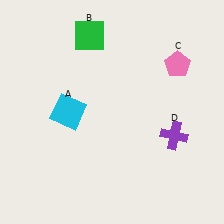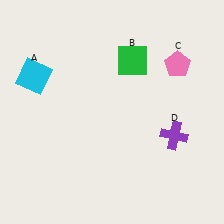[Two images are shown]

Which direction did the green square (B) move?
The green square (B) moved right.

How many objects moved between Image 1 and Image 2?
2 objects moved between the two images.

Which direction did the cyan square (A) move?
The cyan square (A) moved up.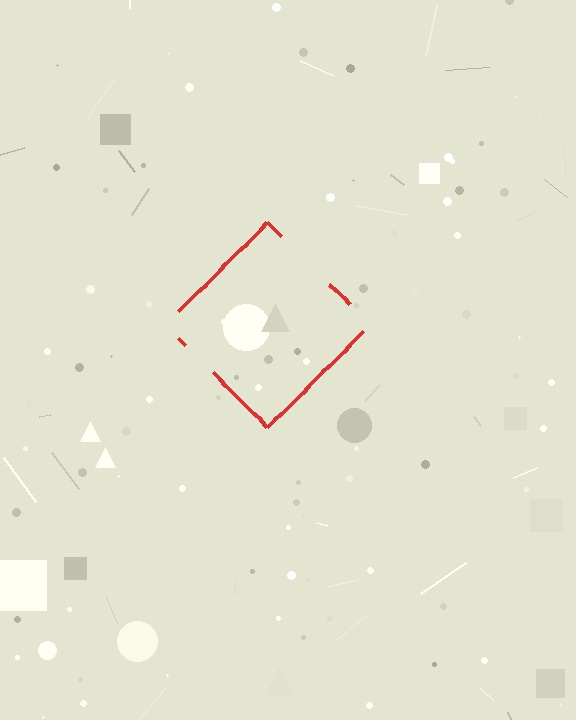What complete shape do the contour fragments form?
The contour fragments form a diamond.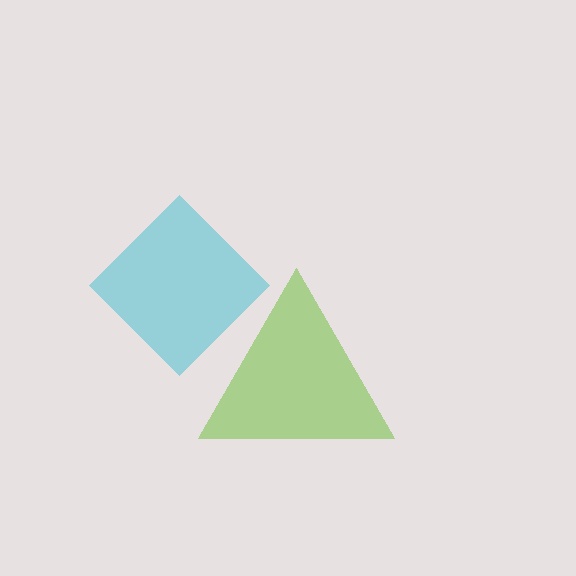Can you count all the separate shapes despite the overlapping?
Yes, there are 2 separate shapes.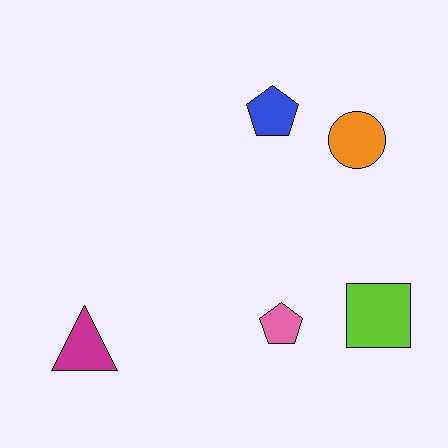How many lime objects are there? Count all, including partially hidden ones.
There is 1 lime object.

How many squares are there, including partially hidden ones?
There is 1 square.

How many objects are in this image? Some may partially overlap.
There are 5 objects.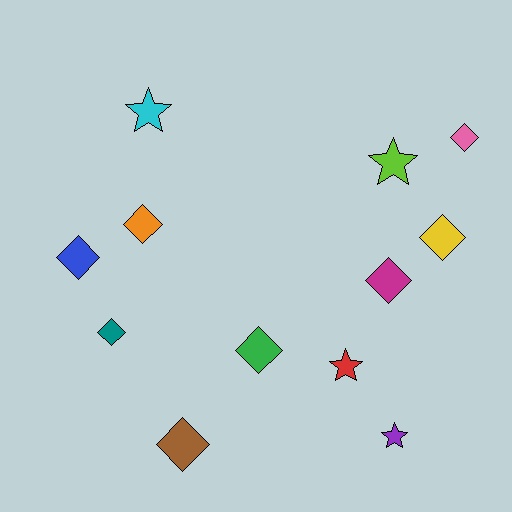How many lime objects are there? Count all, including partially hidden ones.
There is 1 lime object.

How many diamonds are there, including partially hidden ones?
There are 8 diamonds.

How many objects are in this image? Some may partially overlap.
There are 12 objects.